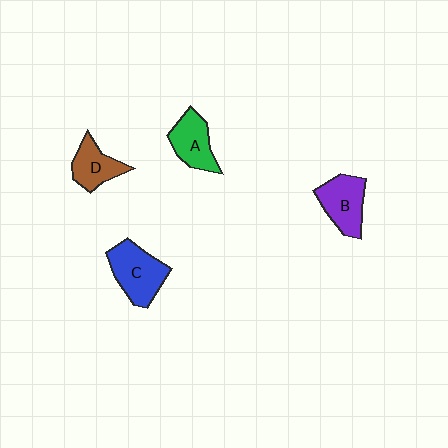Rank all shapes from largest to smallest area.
From largest to smallest: C (blue), B (purple), A (green), D (brown).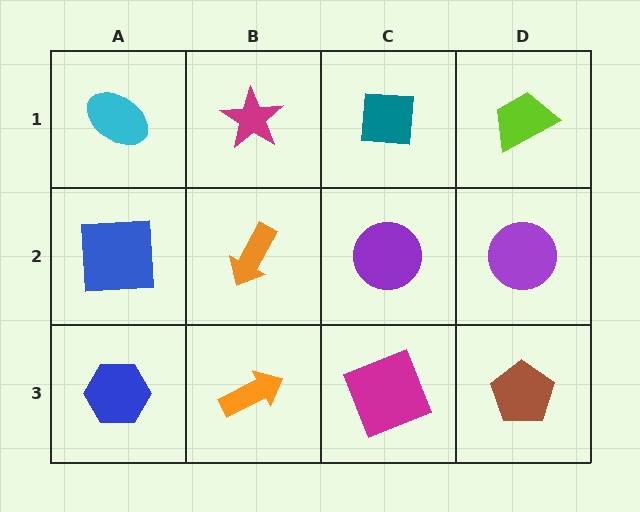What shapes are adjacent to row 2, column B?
A magenta star (row 1, column B), an orange arrow (row 3, column B), a blue square (row 2, column A), a purple circle (row 2, column C).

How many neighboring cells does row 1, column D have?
2.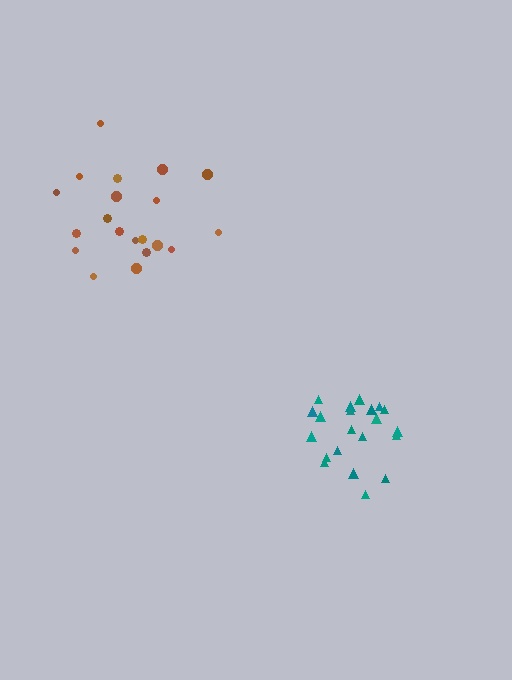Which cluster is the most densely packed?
Teal.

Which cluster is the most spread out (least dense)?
Brown.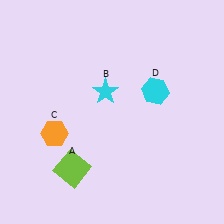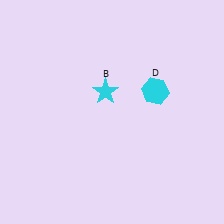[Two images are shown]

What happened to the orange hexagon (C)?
The orange hexagon (C) was removed in Image 2. It was in the bottom-left area of Image 1.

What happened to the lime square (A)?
The lime square (A) was removed in Image 2. It was in the bottom-left area of Image 1.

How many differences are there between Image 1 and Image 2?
There are 2 differences between the two images.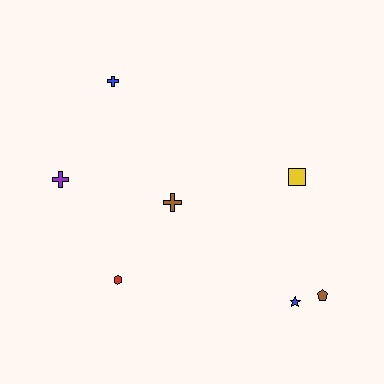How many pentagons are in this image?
There is 1 pentagon.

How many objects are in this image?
There are 7 objects.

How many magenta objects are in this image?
There are no magenta objects.